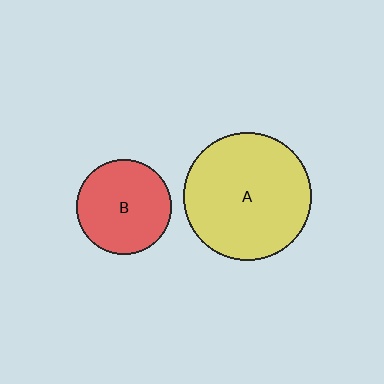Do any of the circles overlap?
No, none of the circles overlap.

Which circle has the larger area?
Circle A (yellow).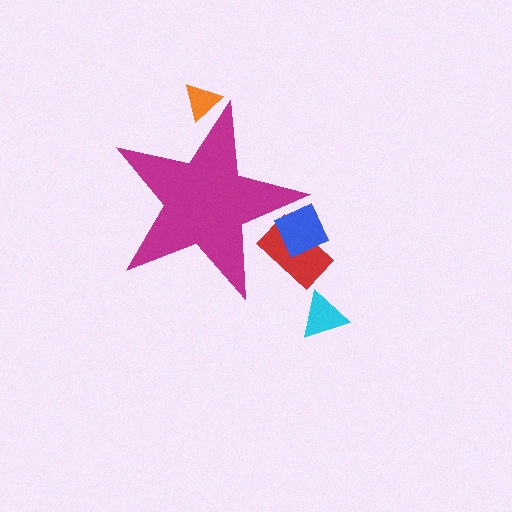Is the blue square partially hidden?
Yes, the blue square is partially hidden behind the magenta star.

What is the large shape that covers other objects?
A magenta star.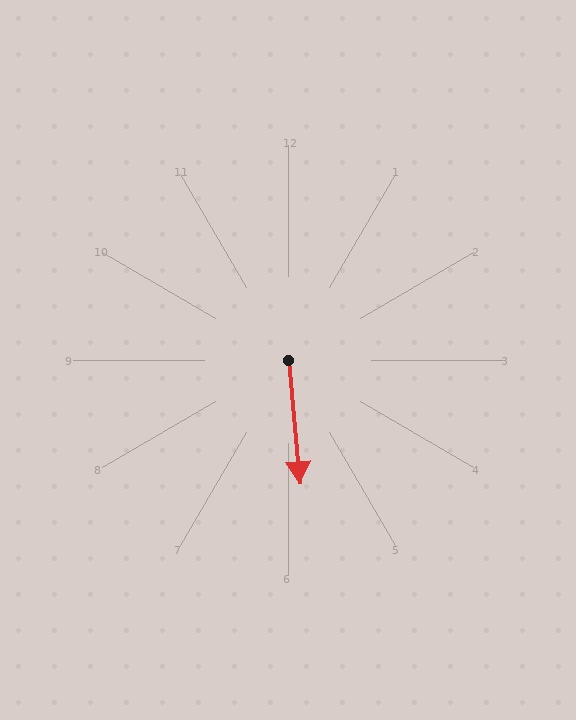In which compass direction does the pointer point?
South.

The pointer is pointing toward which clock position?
Roughly 6 o'clock.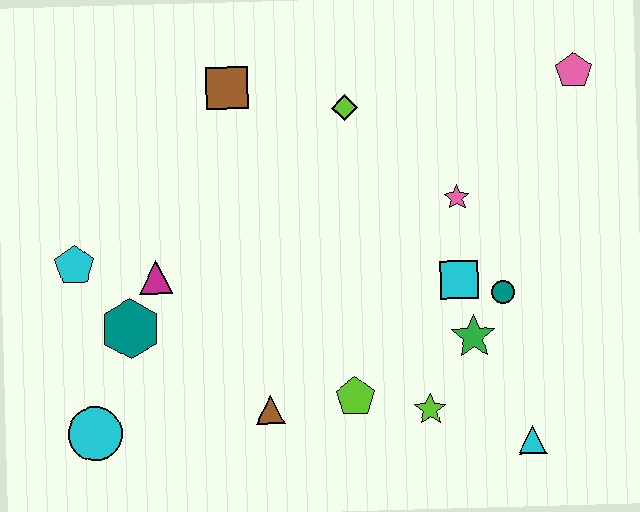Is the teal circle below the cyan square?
Yes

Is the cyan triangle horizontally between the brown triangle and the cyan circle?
No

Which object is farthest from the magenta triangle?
The pink pentagon is farthest from the magenta triangle.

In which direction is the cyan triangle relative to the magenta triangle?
The cyan triangle is to the right of the magenta triangle.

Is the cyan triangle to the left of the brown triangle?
No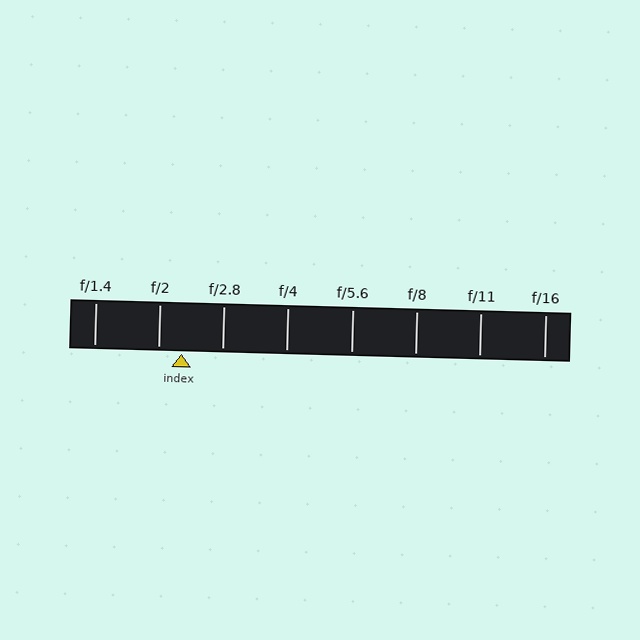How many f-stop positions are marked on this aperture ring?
There are 8 f-stop positions marked.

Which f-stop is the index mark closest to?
The index mark is closest to f/2.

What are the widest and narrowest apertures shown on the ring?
The widest aperture shown is f/1.4 and the narrowest is f/16.